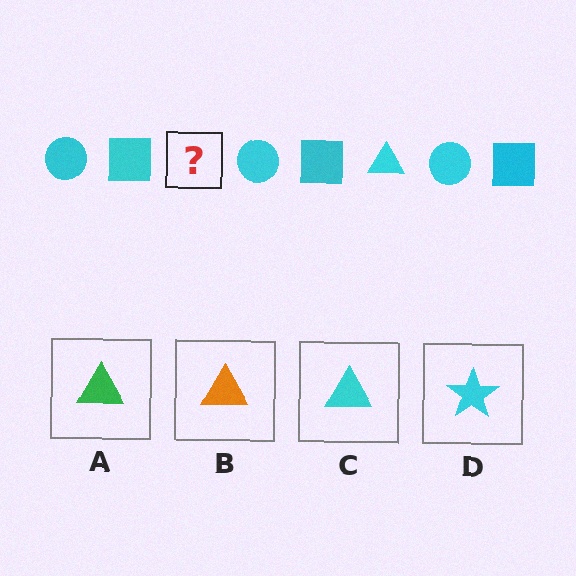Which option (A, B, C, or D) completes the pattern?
C.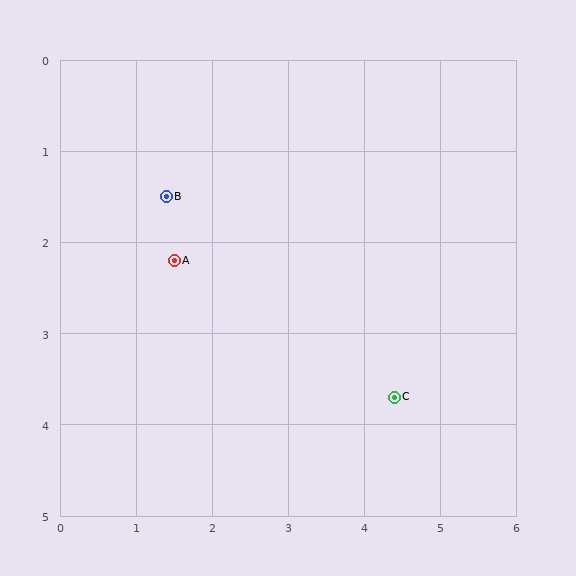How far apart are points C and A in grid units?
Points C and A are about 3.3 grid units apart.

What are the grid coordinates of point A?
Point A is at approximately (1.5, 2.2).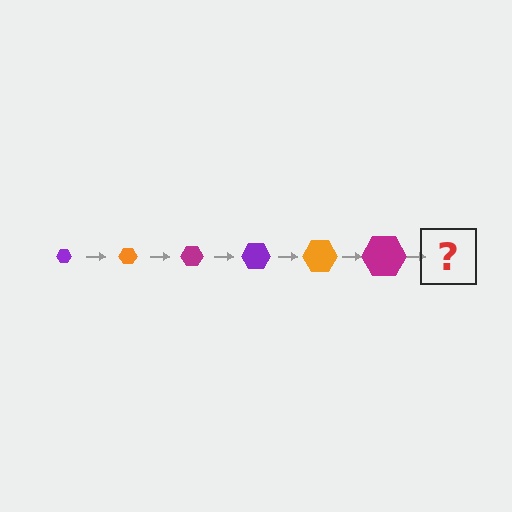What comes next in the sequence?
The next element should be a purple hexagon, larger than the previous one.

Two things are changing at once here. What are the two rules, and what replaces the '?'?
The two rules are that the hexagon grows larger each step and the color cycles through purple, orange, and magenta. The '?' should be a purple hexagon, larger than the previous one.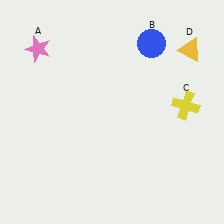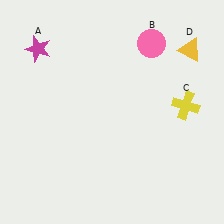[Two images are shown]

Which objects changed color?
A changed from pink to magenta. B changed from blue to pink.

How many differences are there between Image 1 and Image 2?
There are 2 differences between the two images.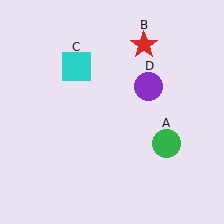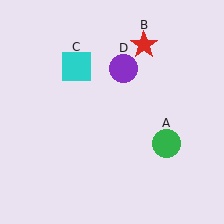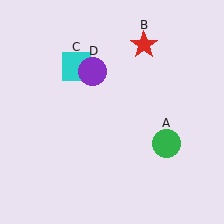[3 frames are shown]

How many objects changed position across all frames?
1 object changed position: purple circle (object D).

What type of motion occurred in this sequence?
The purple circle (object D) rotated counterclockwise around the center of the scene.